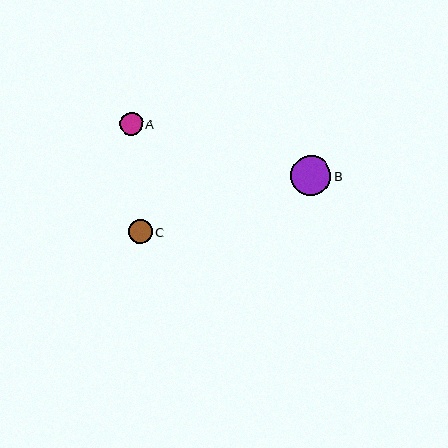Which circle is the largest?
Circle B is the largest with a size of approximately 41 pixels.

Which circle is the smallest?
Circle A is the smallest with a size of approximately 23 pixels.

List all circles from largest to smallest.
From largest to smallest: B, C, A.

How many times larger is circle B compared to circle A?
Circle B is approximately 1.8 times the size of circle A.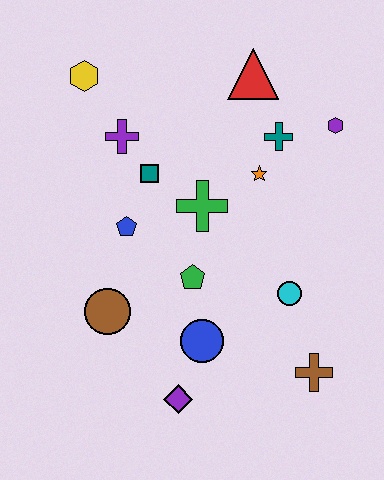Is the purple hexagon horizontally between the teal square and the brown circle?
No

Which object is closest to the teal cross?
The orange star is closest to the teal cross.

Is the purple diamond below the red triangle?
Yes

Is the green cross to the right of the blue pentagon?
Yes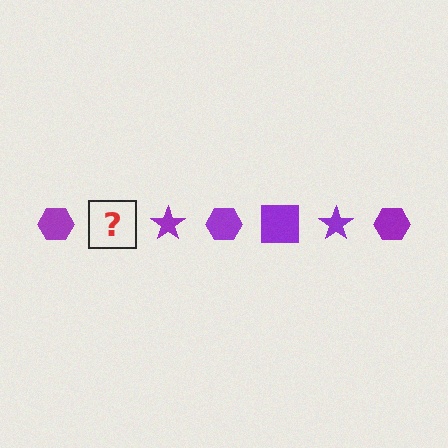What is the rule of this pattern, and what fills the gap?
The rule is that the pattern cycles through hexagon, square, star shapes in purple. The gap should be filled with a purple square.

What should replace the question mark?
The question mark should be replaced with a purple square.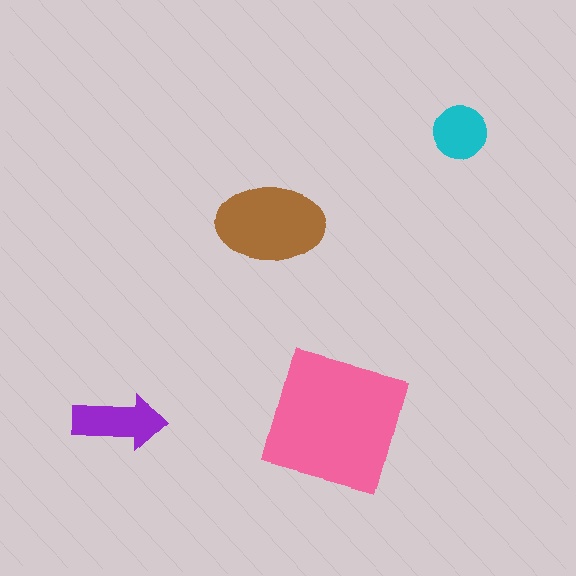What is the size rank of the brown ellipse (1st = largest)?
2nd.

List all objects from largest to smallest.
The pink square, the brown ellipse, the purple arrow, the cyan circle.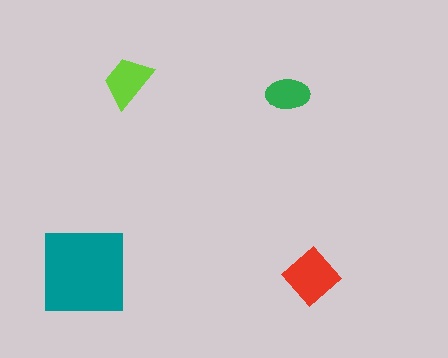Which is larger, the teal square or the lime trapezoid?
The teal square.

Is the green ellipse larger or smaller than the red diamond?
Smaller.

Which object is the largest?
The teal square.